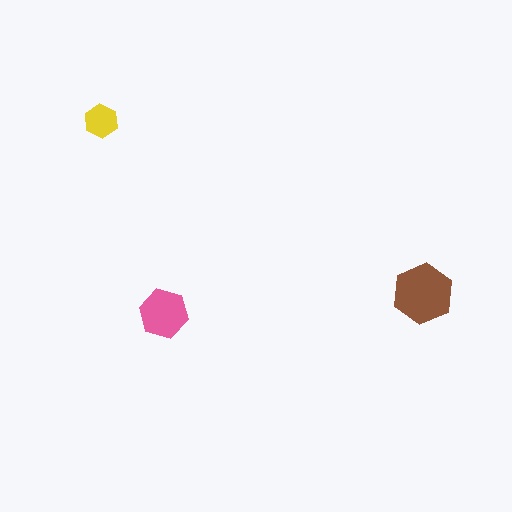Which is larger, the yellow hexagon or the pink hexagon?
The pink one.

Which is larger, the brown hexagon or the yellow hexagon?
The brown one.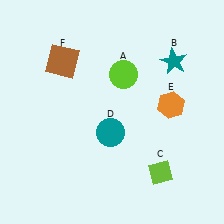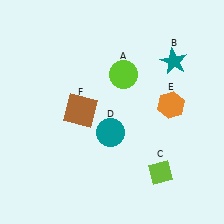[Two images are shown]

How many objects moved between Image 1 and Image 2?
1 object moved between the two images.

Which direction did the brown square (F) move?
The brown square (F) moved down.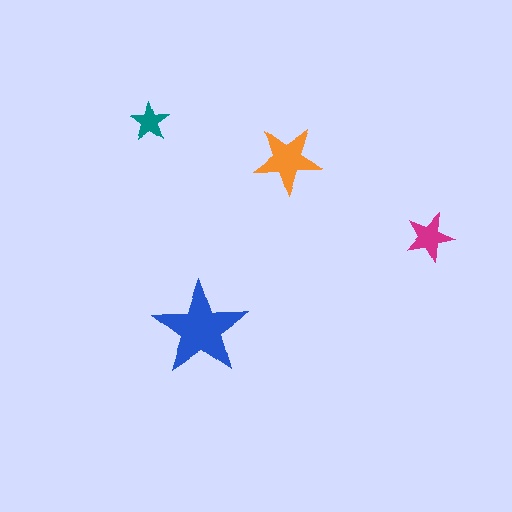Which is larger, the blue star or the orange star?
The blue one.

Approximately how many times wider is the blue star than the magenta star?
About 2 times wider.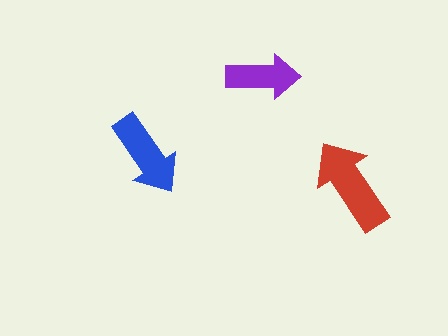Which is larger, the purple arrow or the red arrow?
The red one.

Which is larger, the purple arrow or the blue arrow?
The blue one.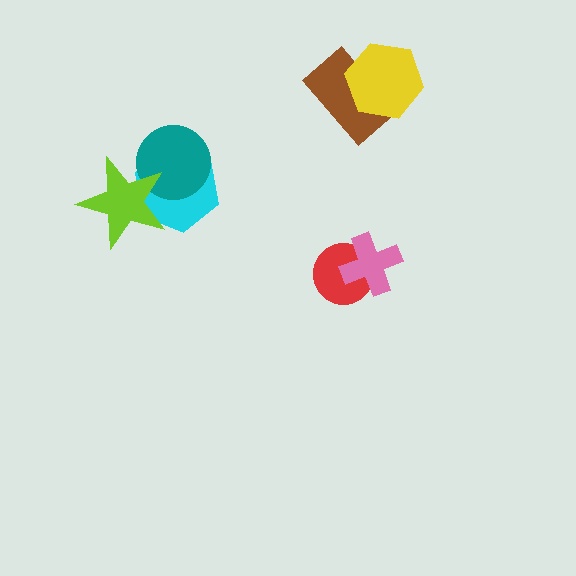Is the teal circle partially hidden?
Yes, it is partially covered by another shape.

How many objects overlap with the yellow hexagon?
1 object overlaps with the yellow hexagon.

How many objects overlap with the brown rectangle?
1 object overlaps with the brown rectangle.